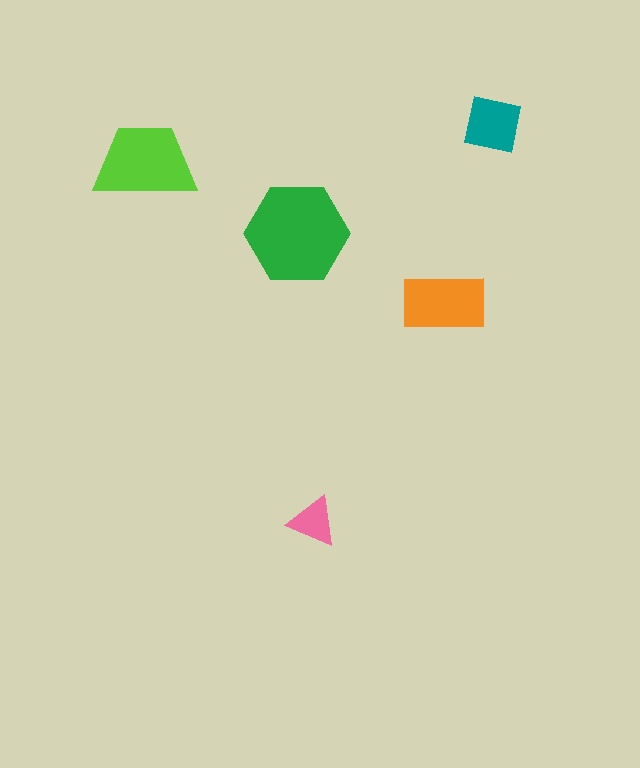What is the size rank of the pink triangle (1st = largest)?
5th.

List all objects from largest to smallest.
The green hexagon, the lime trapezoid, the orange rectangle, the teal square, the pink triangle.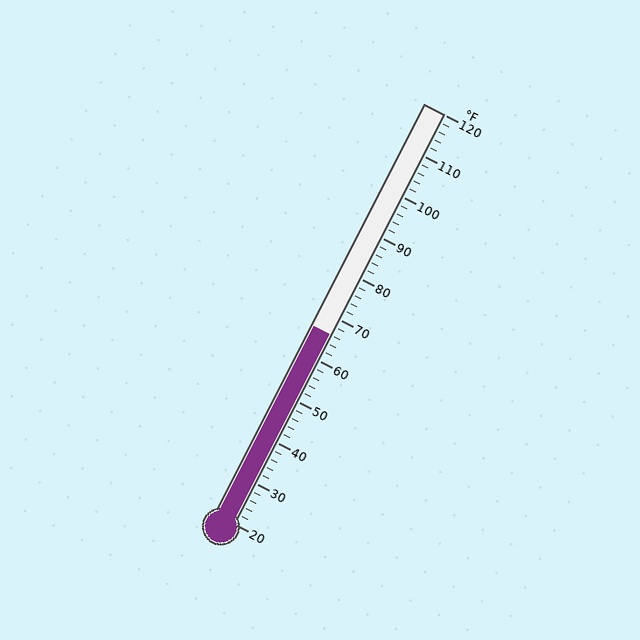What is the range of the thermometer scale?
The thermometer scale ranges from 20°F to 120°F.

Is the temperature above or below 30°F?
The temperature is above 30°F.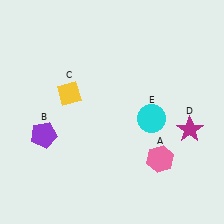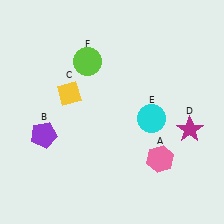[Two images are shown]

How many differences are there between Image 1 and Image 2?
There is 1 difference between the two images.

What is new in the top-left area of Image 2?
A lime circle (F) was added in the top-left area of Image 2.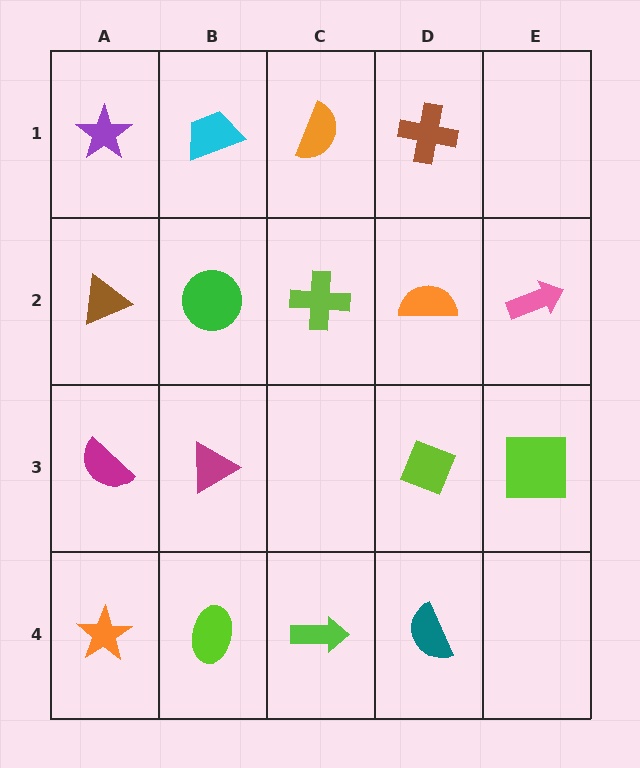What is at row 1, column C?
An orange semicircle.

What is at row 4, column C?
A lime arrow.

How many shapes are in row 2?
5 shapes.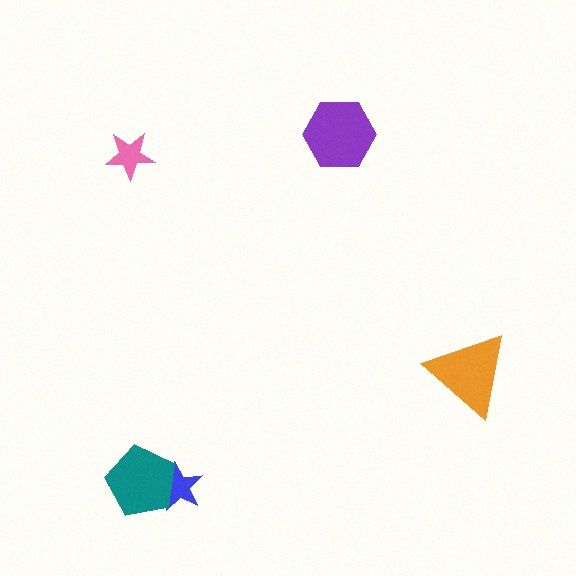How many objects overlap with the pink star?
0 objects overlap with the pink star.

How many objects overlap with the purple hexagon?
0 objects overlap with the purple hexagon.